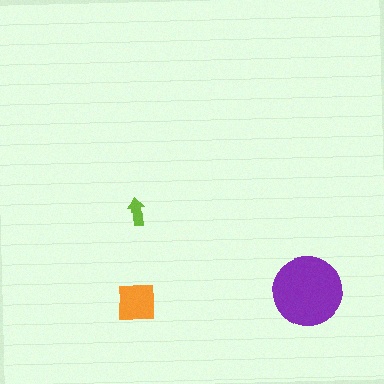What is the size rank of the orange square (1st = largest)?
2nd.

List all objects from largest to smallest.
The purple circle, the orange square, the lime arrow.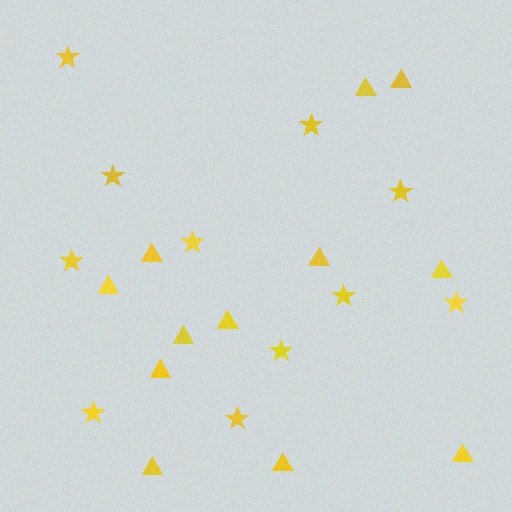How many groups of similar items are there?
There are 2 groups: one group of stars (11) and one group of triangles (12).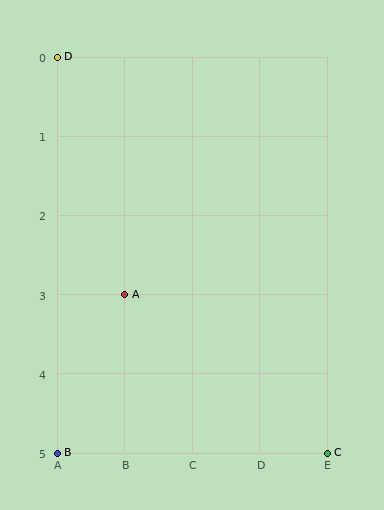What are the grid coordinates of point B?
Point B is at grid coordinates (A, 5).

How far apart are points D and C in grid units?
Points D and C are 4 columns and 5 rows apart (about 6.4 grid units diagonally).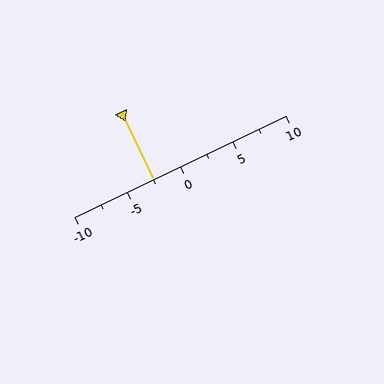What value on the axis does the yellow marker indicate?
The marker indicates approximately -2.5.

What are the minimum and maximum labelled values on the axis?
The axis runs from -10 to 10.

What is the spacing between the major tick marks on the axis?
The major ticks are spaced 5 apart.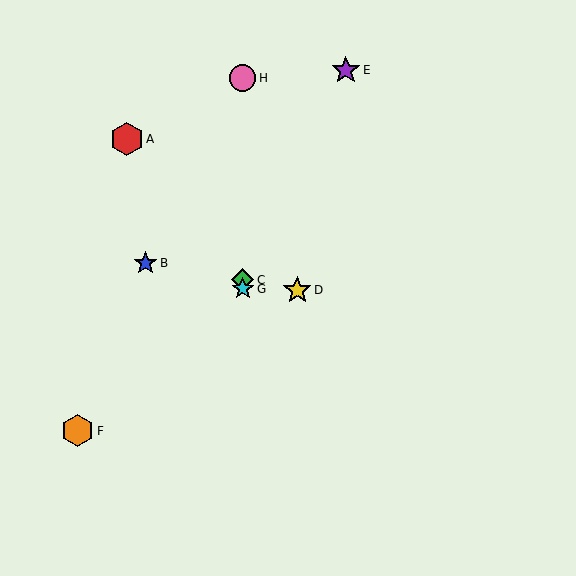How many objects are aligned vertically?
3 objects (C, G, H) are aligned vertically.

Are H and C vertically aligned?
Yes, both are at x≈243.